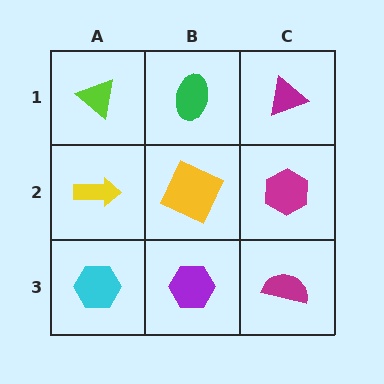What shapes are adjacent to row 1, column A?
A yellow arrow (row 2, column A), a green ellipse (row 1, column B).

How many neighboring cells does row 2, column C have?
3.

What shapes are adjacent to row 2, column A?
A lime triangle (row 1, column A), a cyan hexagon (row 3, column A), a yellow square (row 2, column B).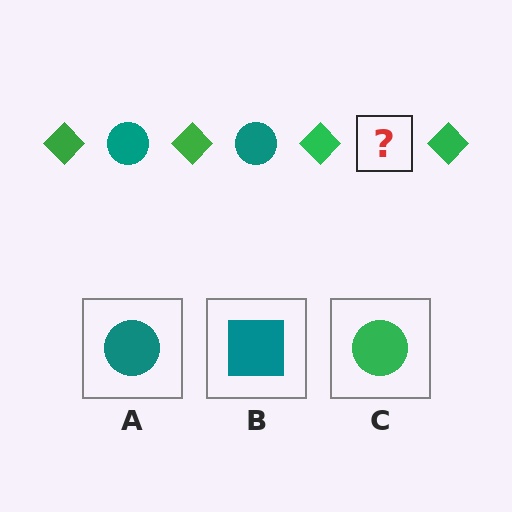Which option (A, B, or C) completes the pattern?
A.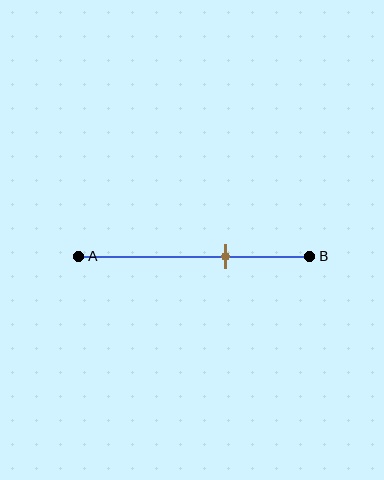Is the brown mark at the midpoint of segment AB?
No, the mark is at about 65% from A, not at the 50% midpoint.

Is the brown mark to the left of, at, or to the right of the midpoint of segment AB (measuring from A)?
The brown mark is to the right of the midpoint of segment AB.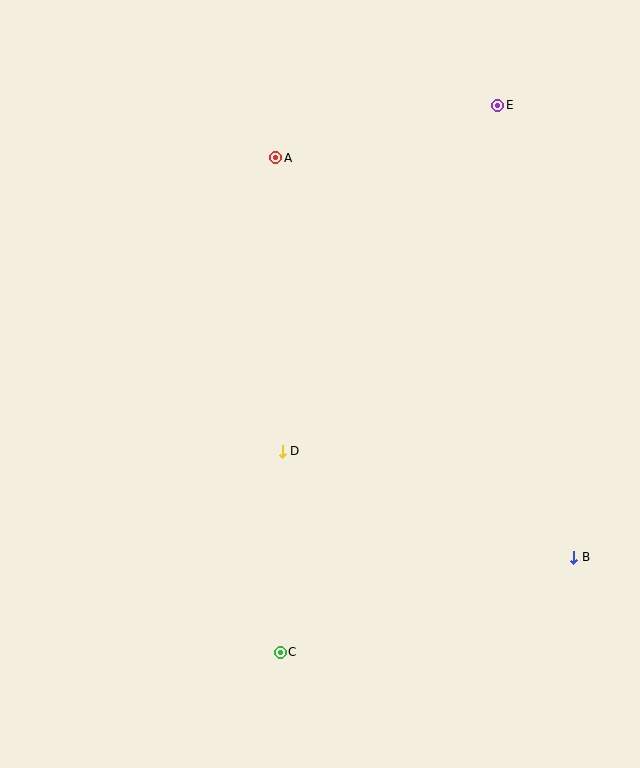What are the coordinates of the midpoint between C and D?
The midpoint between C and D is at (281, 552).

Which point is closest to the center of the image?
Point D at (282, 451) is closest to the center.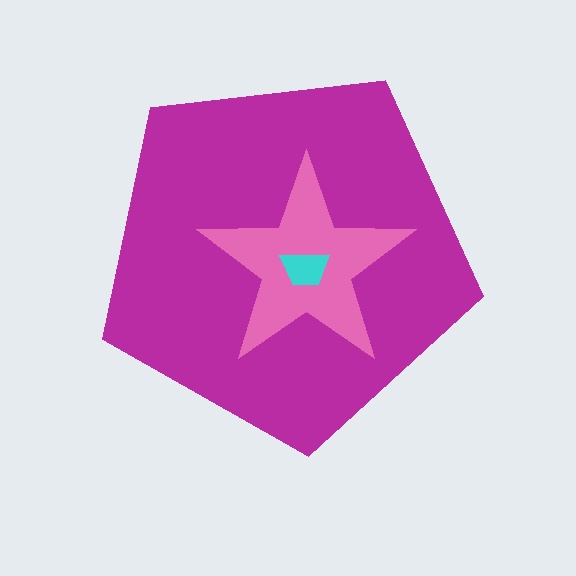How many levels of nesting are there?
3.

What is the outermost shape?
The magenta pentagon.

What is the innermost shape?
The cyan trapezoid.